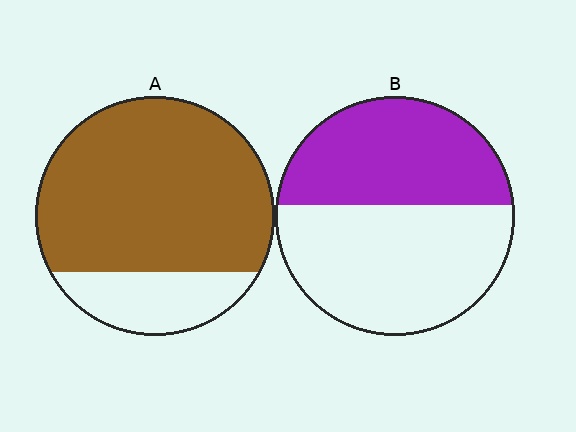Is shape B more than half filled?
No.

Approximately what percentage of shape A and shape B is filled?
A is approximately 80% and B is approximately 45%.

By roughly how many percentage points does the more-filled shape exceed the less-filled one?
By roughly 35 percentage points (A over B).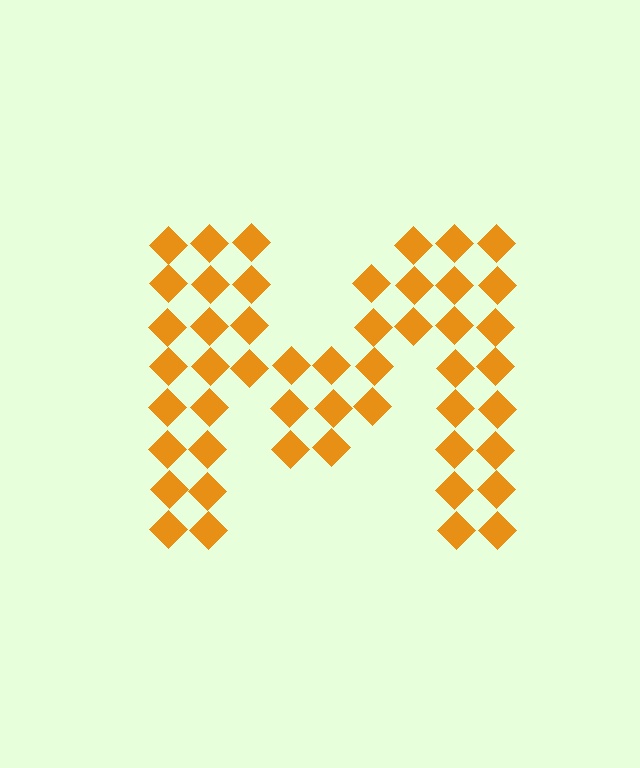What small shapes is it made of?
It is made of small diamonds.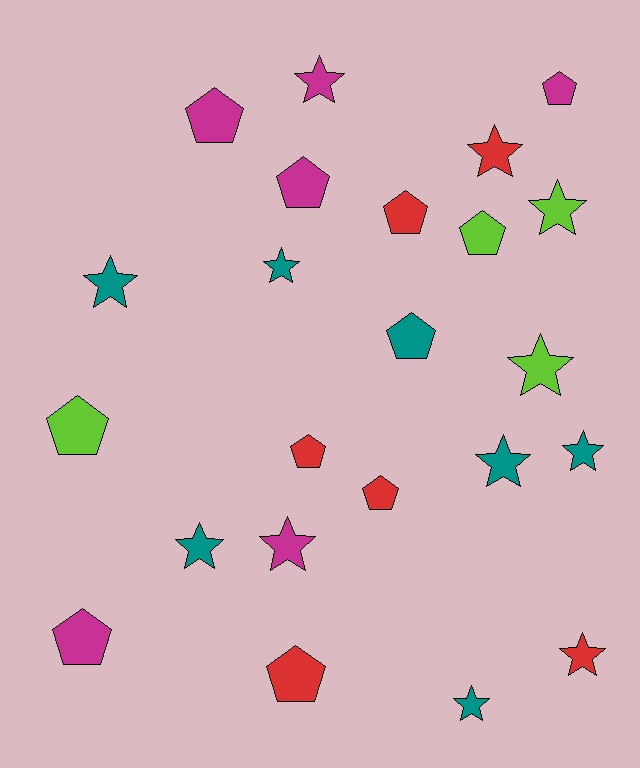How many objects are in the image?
There are 23 objects.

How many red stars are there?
There are 2 red stars.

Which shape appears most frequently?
Star, with 12 objects.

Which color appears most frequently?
Teal, with 7 objects.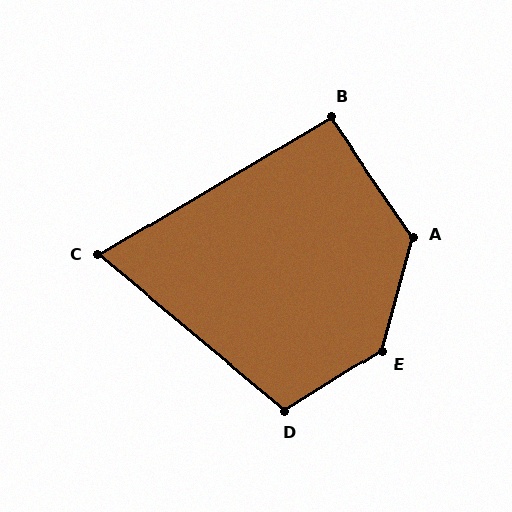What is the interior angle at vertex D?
Approximately 108 degrees (obtuse).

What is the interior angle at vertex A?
Approximately 131 degrees (obtuse).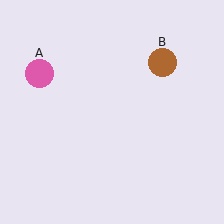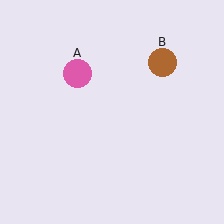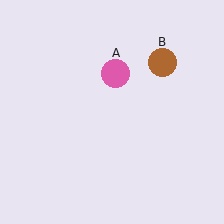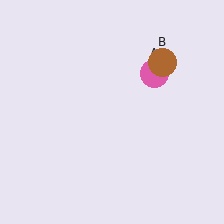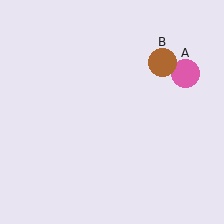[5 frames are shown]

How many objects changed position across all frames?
1 object changed position: pink circle (object A).